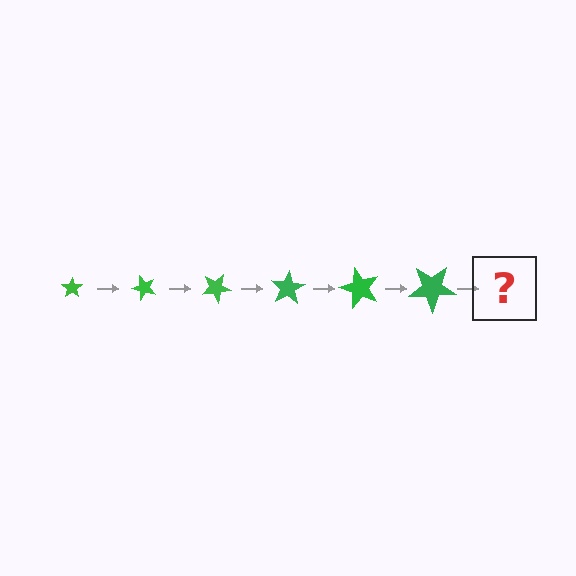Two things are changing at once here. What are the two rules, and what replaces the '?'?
The two rules are that the star grows larger each step and it rotates 50 degrees each step. The '?' should be a star, larger than the previous one and rotated 300 degrees from the start.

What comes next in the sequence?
The next element should be a star, larger than the previous one and rotated 300 degrees from the start.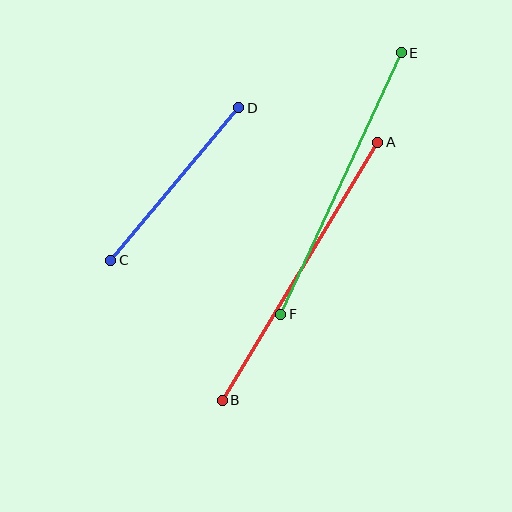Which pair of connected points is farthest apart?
Points A and B are farthest apart.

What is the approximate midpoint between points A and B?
The midpoint is at approximately (300, 271) pixels.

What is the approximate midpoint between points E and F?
The midpoint is at approximately (341, 183) pixels.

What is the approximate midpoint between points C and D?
The midpoint is at approximately (175, 184) pixels.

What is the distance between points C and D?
The distance is approximately 199 pixels.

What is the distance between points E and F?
The distance is approximately 288 pixels.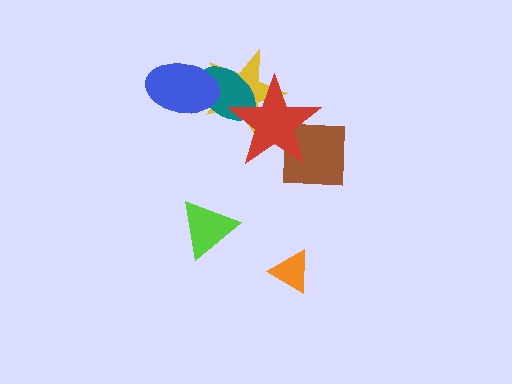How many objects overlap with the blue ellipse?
2 objects overlap with the blue ellipse.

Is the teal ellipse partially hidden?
Yes, it is partially covered by another shape.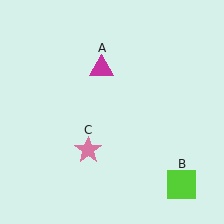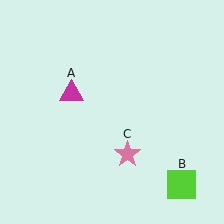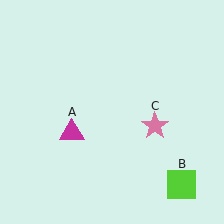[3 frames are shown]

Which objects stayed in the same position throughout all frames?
Lime square (object B) remained stationary.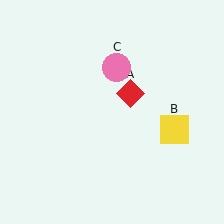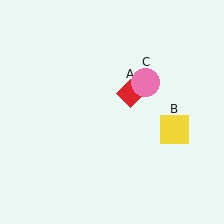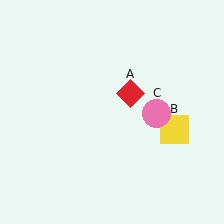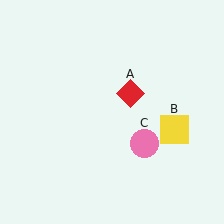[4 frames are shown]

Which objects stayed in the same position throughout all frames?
Red diamond (object A) and yellow square (object B) remained stationary.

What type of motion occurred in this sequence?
The pink circle (object C) rotated clockwise around the center of the scene.